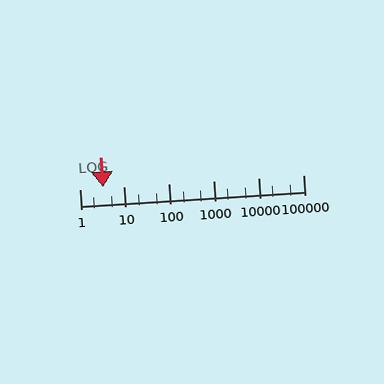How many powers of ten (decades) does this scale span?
The scale spans 5 decades, from 1 to 100000.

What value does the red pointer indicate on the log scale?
The pointer indicates approximately 3.4.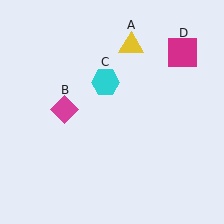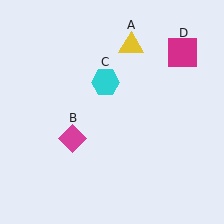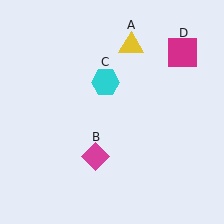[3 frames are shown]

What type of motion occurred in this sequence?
The magenta diamond (object B) rotated counterclockwise around the center of the scene.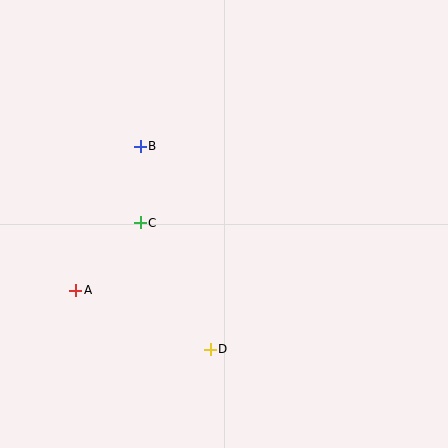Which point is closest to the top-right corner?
Point B is closest to the top-right corner.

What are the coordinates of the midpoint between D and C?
The midpoint between D and C is at (175, 286).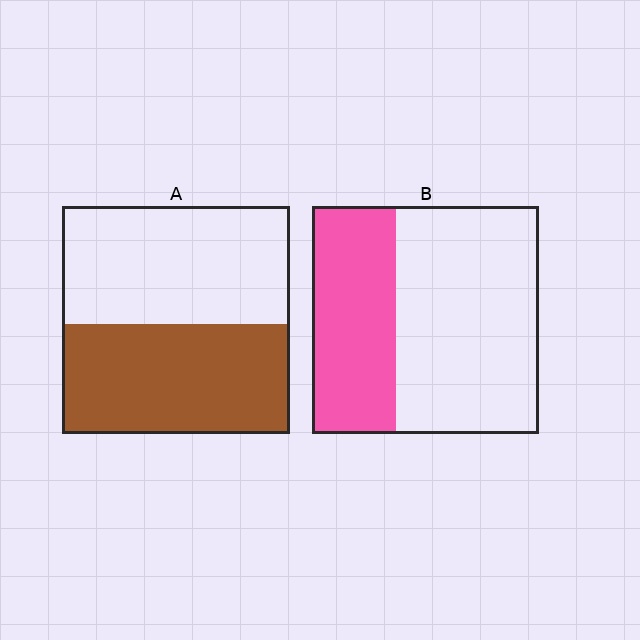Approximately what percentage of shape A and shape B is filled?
A is approximately 50% and B is approximately 35%.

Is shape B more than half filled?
No.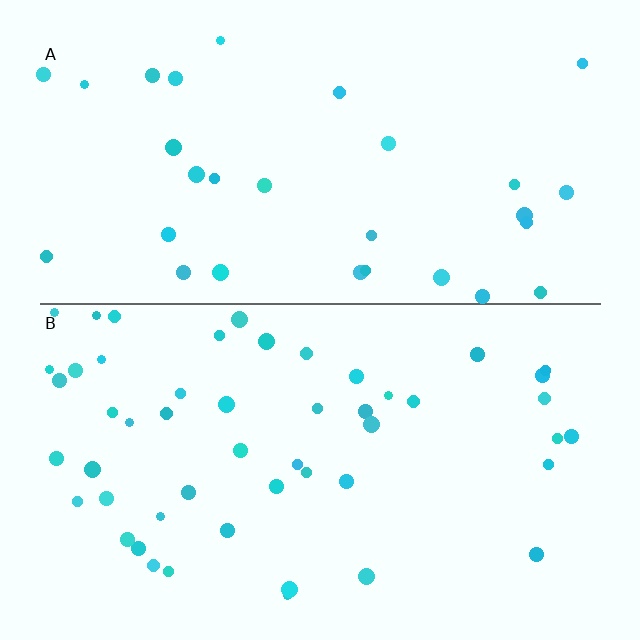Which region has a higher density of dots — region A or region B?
B (the bottom).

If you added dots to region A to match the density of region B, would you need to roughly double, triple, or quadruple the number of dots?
Approximately double.